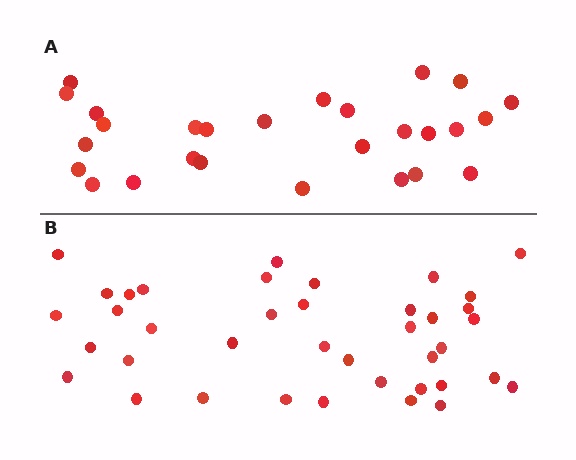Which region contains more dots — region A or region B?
Region B (the bottom region) has more dots.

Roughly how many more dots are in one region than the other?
Region B has roughly 12 or so more dots than region A.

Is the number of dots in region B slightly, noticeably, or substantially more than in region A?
Region B has noticeably more, but not dramatically so. The ratio is roughly 1.4 to 1.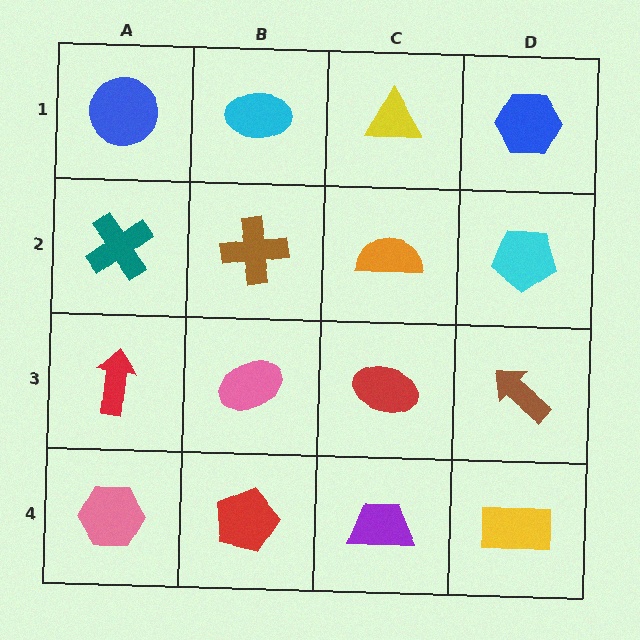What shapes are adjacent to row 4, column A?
A red arrow (row 3, column A), a red pentagon (row 4, column B).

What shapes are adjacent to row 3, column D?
A cyan pentagon (row 2, column D), a yellow rectangle (row 4, column D), a red ellipse (row 3, column C).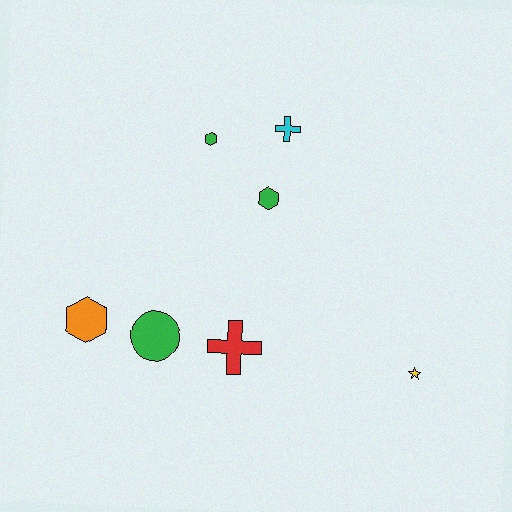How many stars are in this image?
There is 1 star.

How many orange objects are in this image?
There is 1 orange object.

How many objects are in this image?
There are 7 objects.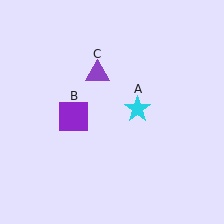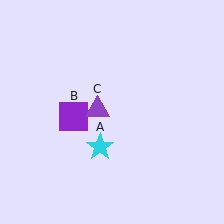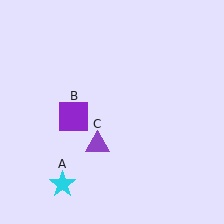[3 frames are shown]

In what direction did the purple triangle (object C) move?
The purple triangle (object C) moved down.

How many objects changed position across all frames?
2 objects changed position: cyan star (object A), purple triangle (object C).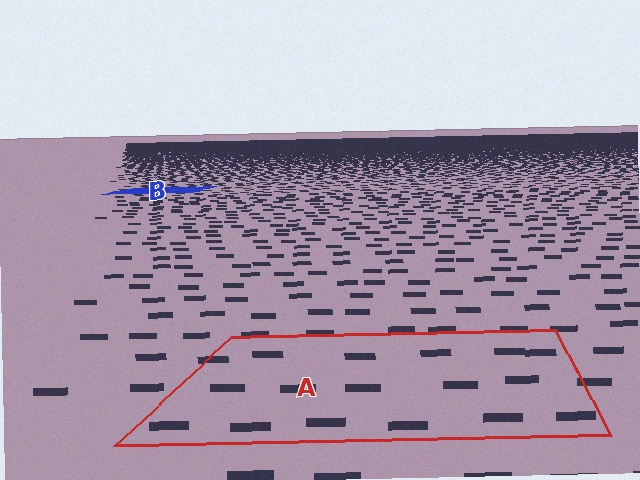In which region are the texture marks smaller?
The texture marks are smaller in region B, because it is farther away.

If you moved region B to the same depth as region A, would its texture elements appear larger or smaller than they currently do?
They would appear larger. At a closer depth, the same texture elements are projected at a bigger on-screen size.